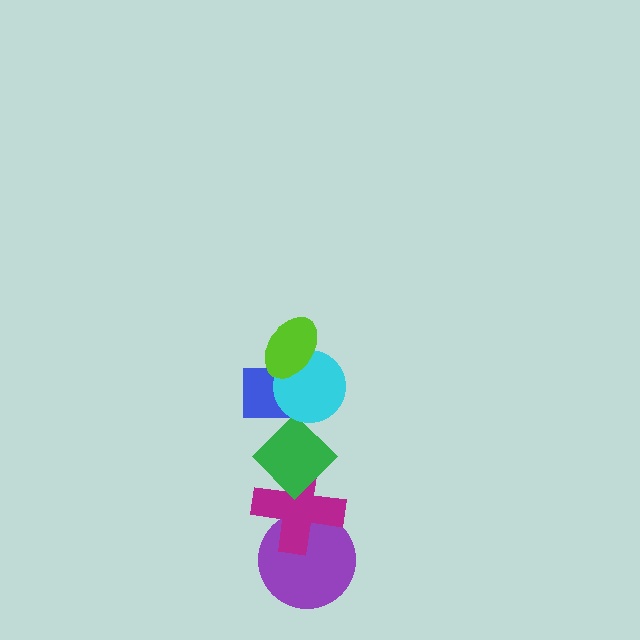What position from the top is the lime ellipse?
The lime ellipse is 1st from the top.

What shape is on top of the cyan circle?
The lime ellipse is on top of the cyan circle.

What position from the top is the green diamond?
The green diamond is 4th from the top.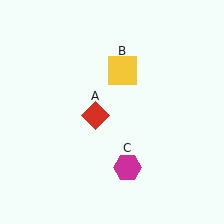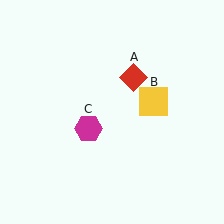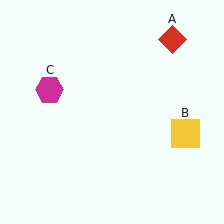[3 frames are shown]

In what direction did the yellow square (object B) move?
The yellow square (object B) moved down and to the right.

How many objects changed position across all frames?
3 objects changed position: red diamond (object A), yellow square (object B), magenta hexagon (object C).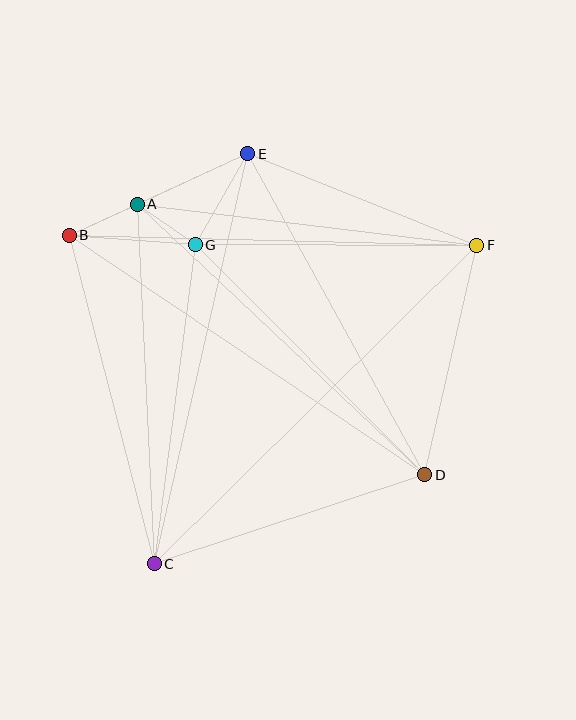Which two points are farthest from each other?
Points C and F are farthest from each other.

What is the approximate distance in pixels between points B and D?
The distance between B and D is approximately 429 pixels.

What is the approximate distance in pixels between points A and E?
The distance between A and E is approximately 121 pixels.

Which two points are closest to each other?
Points A and G are closest to each other.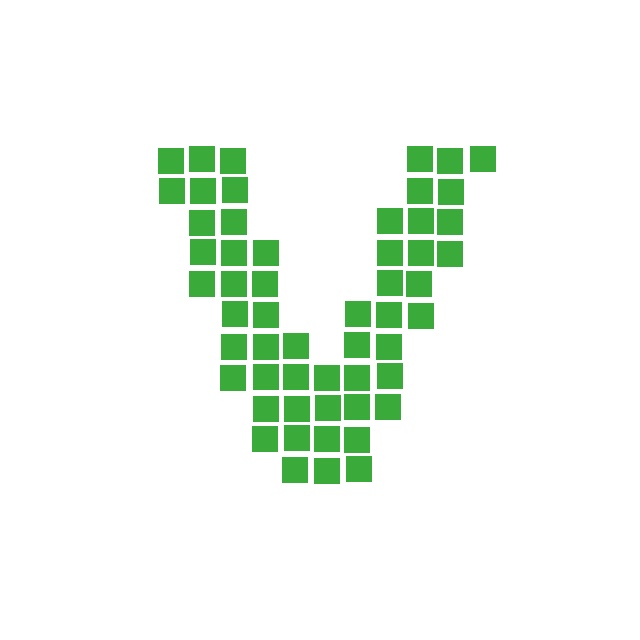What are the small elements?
The small elements are squares.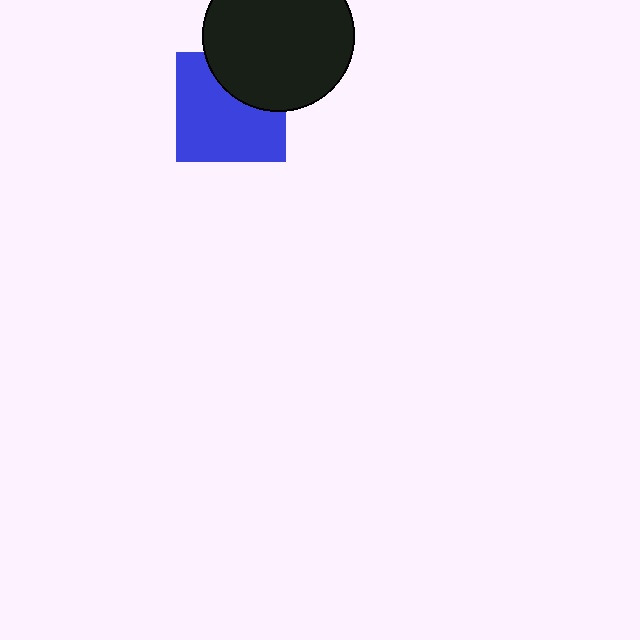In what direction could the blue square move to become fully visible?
The blue square could move down. That would shift it out from behind the black circle entirely.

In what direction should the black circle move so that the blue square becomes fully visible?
The black circle should move up. That is the shortest direction to clear the overlap and leave the blue square fully visible.